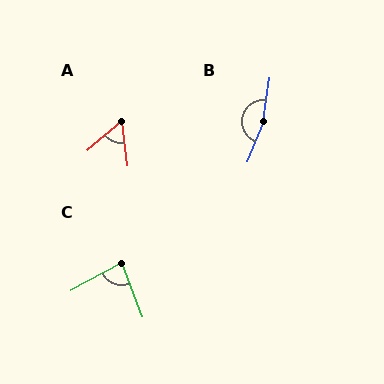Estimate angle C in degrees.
Approximately 82 degrees.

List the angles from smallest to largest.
A (55°), C (82°), B (166°).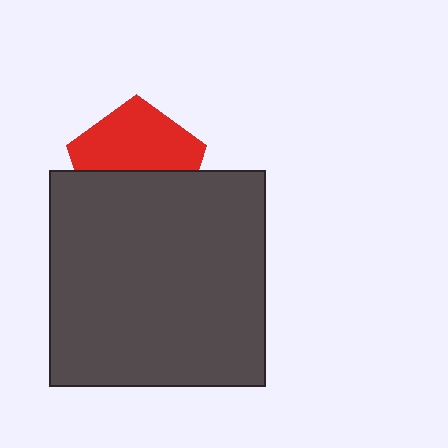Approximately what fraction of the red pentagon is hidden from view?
Roughly 48% of the red pentagon is hidden behind the dark gray square.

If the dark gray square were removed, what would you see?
You would see the complete red pentagon.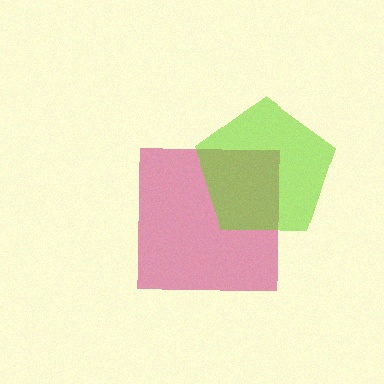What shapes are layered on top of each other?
The layered shapes are: a magenta square, a lime pentagon.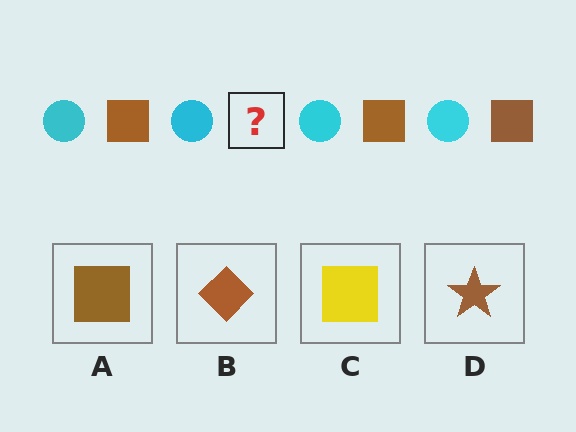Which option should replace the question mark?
Option A.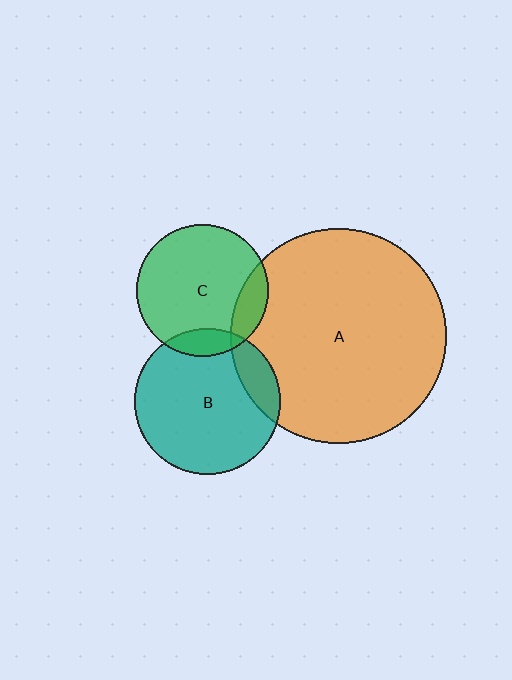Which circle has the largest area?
Circle A (orange).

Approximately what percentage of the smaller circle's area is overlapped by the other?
Approximately 10%.